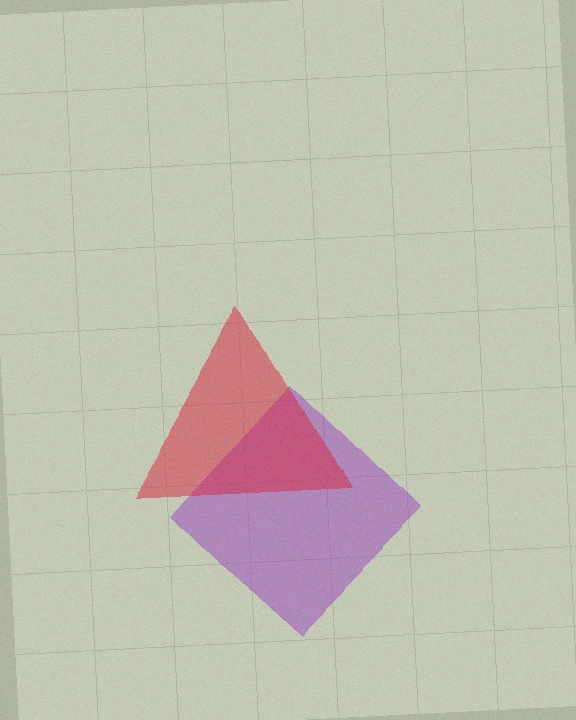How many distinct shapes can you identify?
There are 2 distinct shapes: a purple diamond, a red triangle.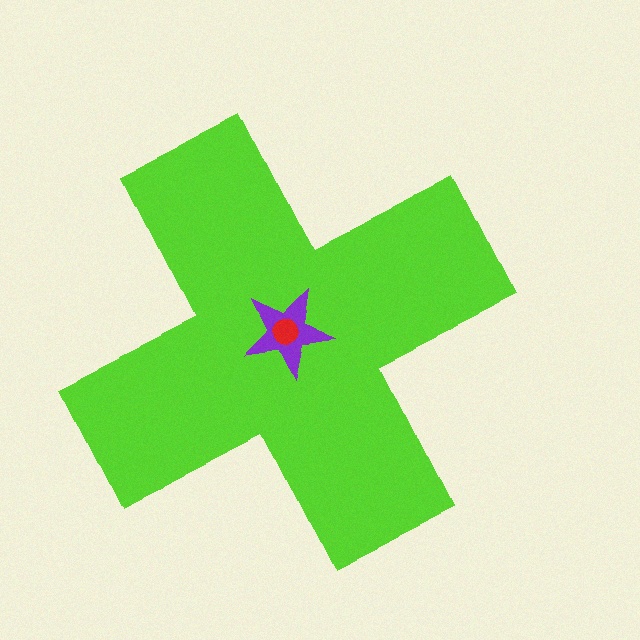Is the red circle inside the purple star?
Yes.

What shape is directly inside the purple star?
The red circle.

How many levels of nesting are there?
3.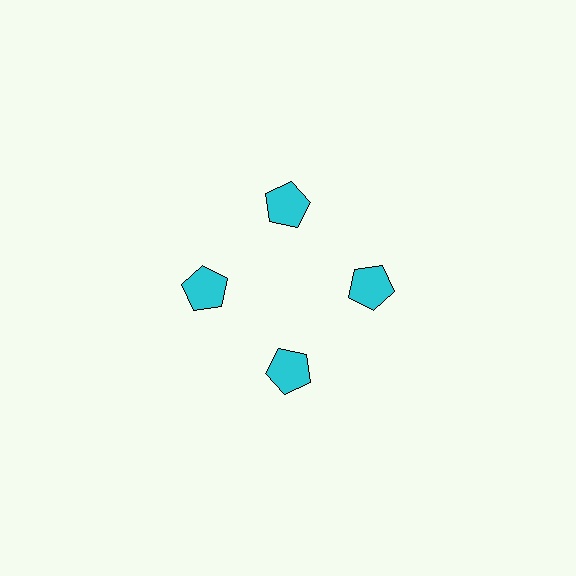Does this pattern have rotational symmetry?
Yes, this pattern has 4-fold rotational symmetry. It looks the same after rotating 90 degrees around the center.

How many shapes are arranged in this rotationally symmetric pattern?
There are 4 shapes, arranged in 4 groups of 1.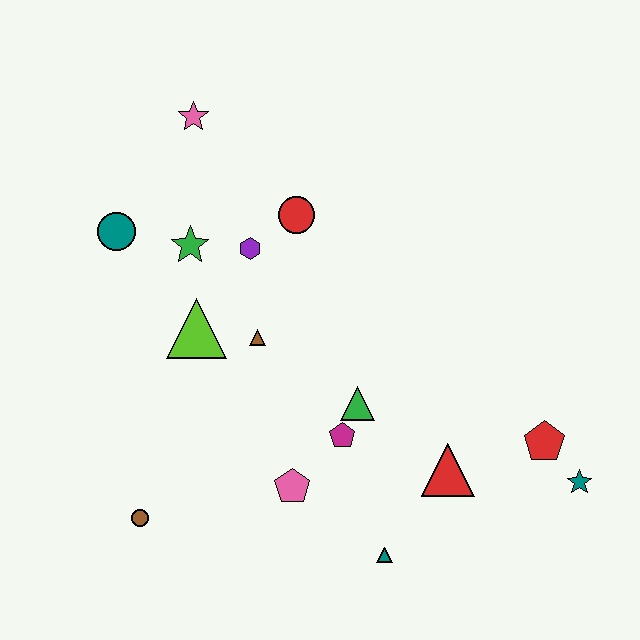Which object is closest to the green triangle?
The magenta pentagon is closest to the green triangle.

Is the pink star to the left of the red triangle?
Yes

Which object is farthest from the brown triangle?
The teal star is farthest from the brown triangle.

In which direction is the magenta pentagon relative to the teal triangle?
The magenta pentagon is above the teal triangle.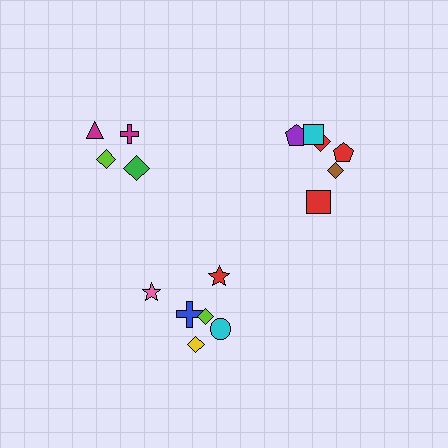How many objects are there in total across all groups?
There are 16 objects.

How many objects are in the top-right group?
There are 6 objects.